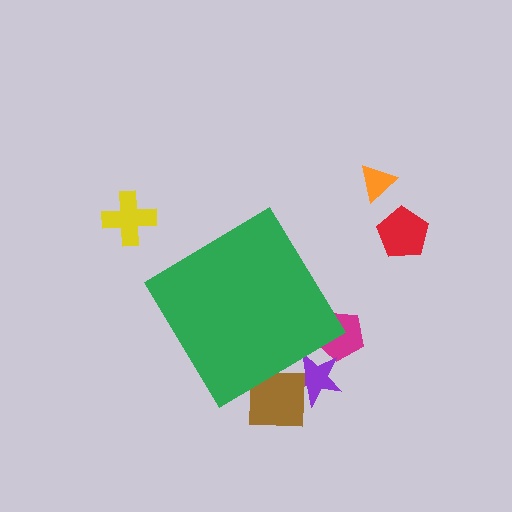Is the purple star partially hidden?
Yes, the purple star is partially hidden behind the green diamond.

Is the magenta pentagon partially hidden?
Yes, the magenta pentagon is partially hidden behind the green diamond.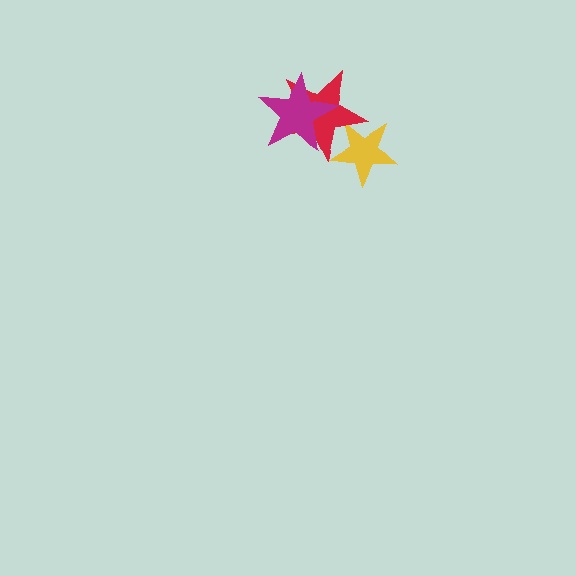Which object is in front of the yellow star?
The red star is in front of the yellow star.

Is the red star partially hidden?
Yes, it is partially covered by another shape.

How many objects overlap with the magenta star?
1 object overlaps with the magenta star.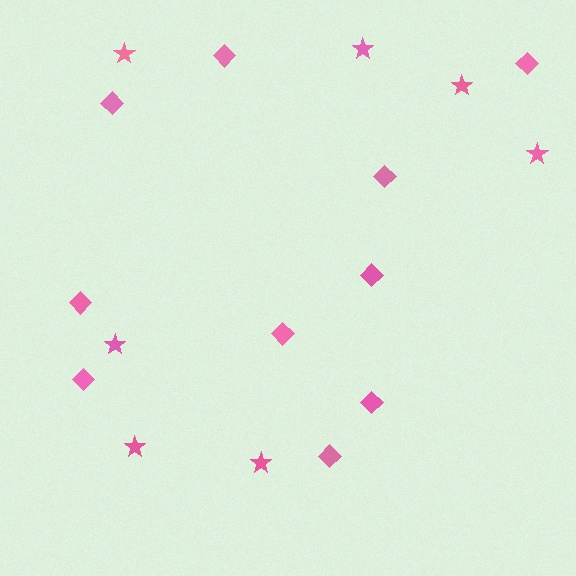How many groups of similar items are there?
There are 2 groups: one group of diamonds (10) and one group of stars (7).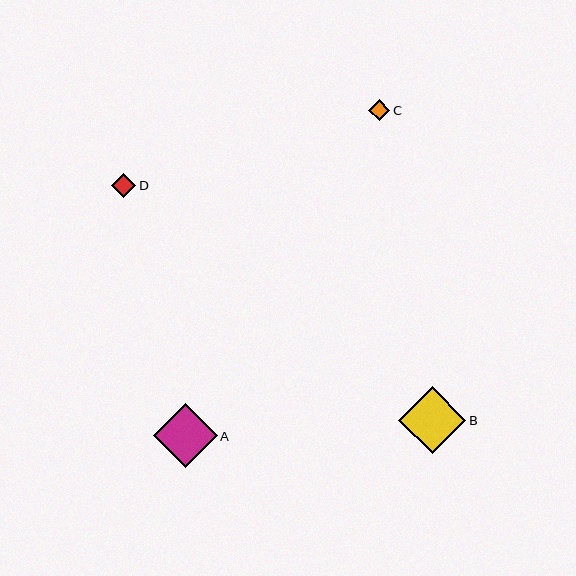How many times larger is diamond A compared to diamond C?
Diamond A is approximately 3.1 times the size of diamond C.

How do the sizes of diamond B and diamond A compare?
Diamond B and diamond A are approximately the same size.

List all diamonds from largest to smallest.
From largest to smallest: B, A, D, C.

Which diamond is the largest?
Diamond B is the largest with a size of approximately 67 pixels.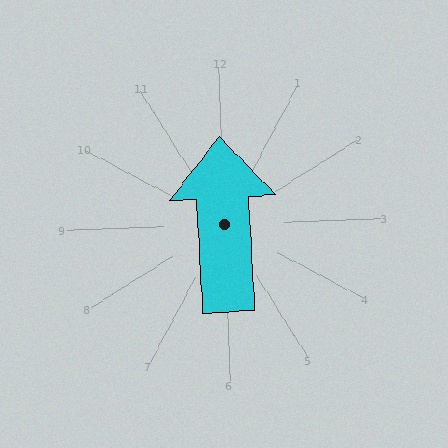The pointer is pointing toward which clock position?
Roughly 12 o'clock.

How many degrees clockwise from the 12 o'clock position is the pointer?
Approximately 359 degrees.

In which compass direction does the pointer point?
North.